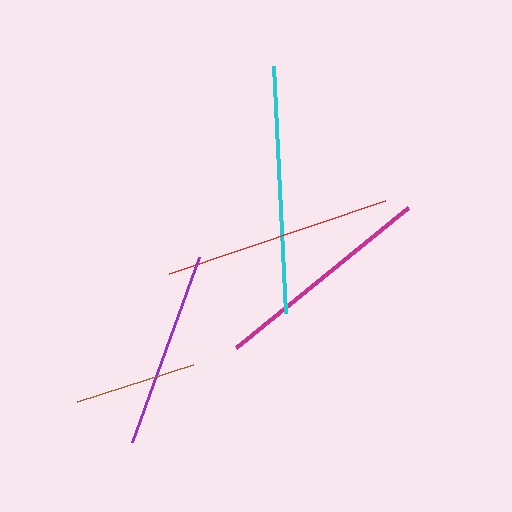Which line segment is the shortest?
The brown line is the shortest at approximately 121 pixels.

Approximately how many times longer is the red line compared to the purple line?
The red line is approximately 1.2 times the length of the purple line.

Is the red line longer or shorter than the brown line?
The red line is longer than the brown line.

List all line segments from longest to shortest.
From longest to shortest: cyan, red, magenta, purple, brown.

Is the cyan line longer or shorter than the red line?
The cyan line is longer than the red line.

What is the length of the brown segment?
The brown segment is approximately 121 pixels long.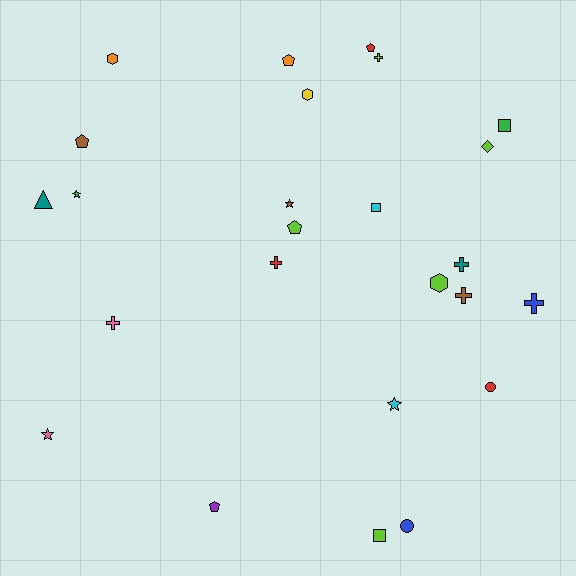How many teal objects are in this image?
There are 2 teal objects.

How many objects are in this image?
There are 25 objects.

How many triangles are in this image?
There is 1 triangle.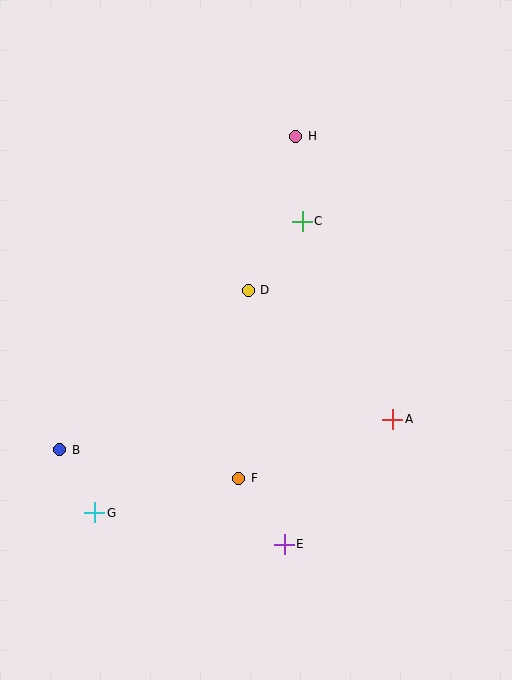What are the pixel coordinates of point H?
Point H is at (296, 136).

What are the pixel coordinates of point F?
Point F is at (239, 478).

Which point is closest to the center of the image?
Point D at (248, 290) is closest to the center.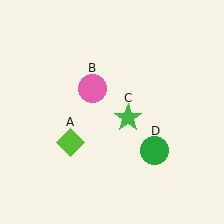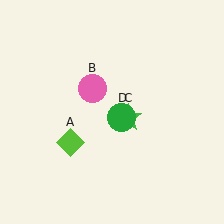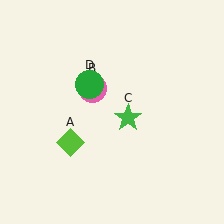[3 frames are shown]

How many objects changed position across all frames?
1 object changed position: green circle (object D).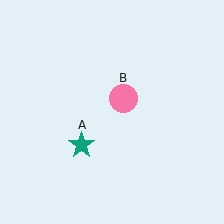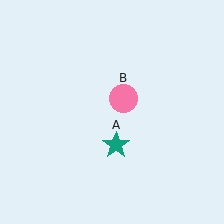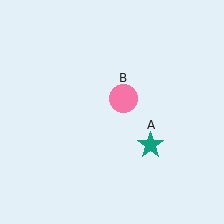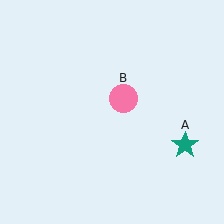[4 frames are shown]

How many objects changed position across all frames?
1 object changed position: teal star (object A).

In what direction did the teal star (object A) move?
The teal star (object A) moved right.